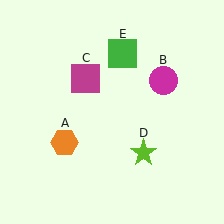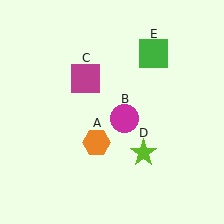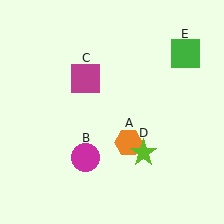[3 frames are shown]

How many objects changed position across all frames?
3 objects changed position: orange hexagon (object A), magenta circle (object B), green square (object E).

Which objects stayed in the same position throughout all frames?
Magenta square (object C) and lime star (object D) remained stationary.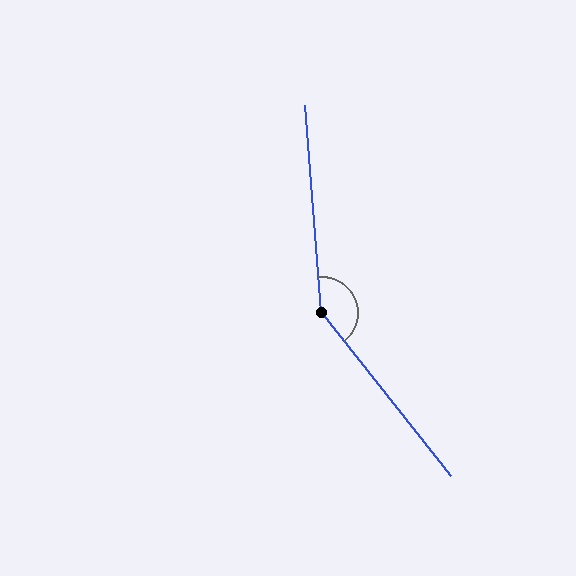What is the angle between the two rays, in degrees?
Approximately 146 degrees.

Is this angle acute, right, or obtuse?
It is obtuse.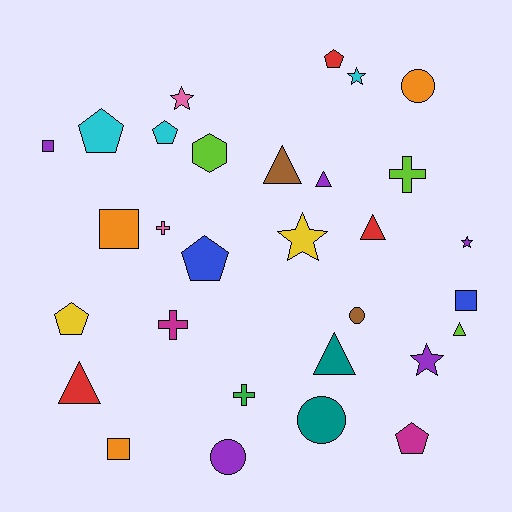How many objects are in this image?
There are 30 objects.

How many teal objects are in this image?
There are 2 teal objects.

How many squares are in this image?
There are 4 squares.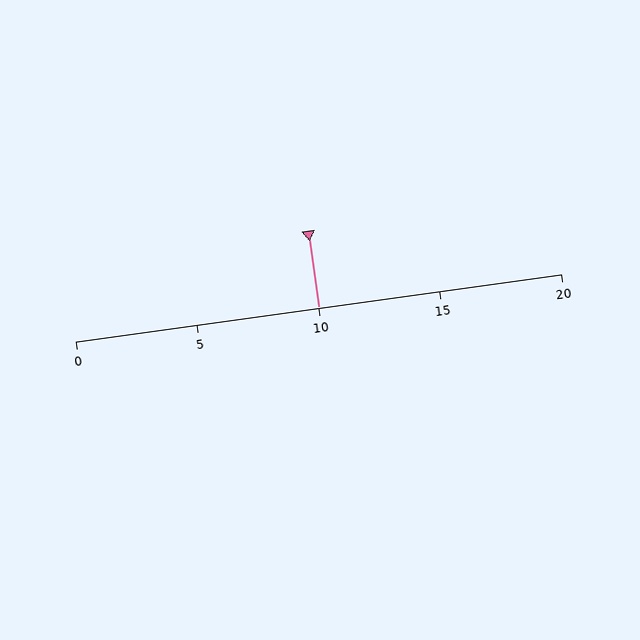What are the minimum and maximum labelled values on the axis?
The axis runs from 0 to 20.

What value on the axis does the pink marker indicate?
The marker indicates approximately 10.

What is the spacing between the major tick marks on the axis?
The major ticks are spaced 5 apart.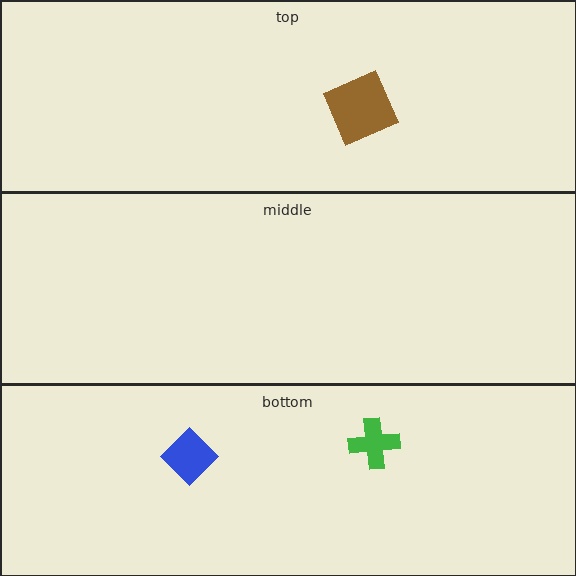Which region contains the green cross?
The bottom region.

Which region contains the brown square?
The top region.